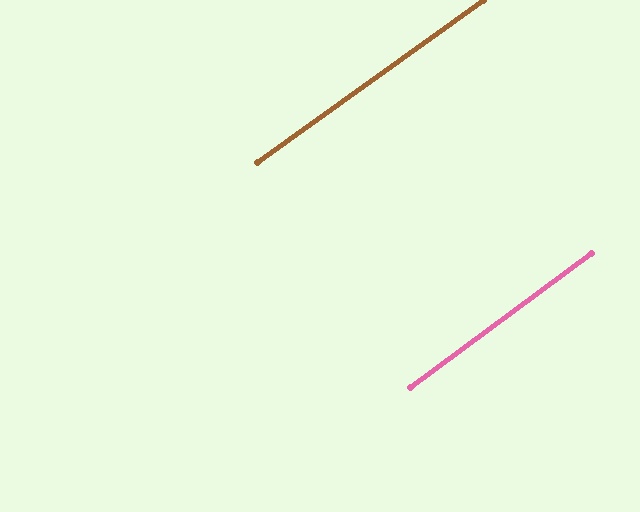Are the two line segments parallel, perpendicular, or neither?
Parallel — their directions differ by only 1.1°.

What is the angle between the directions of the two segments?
Approximately 1 degree.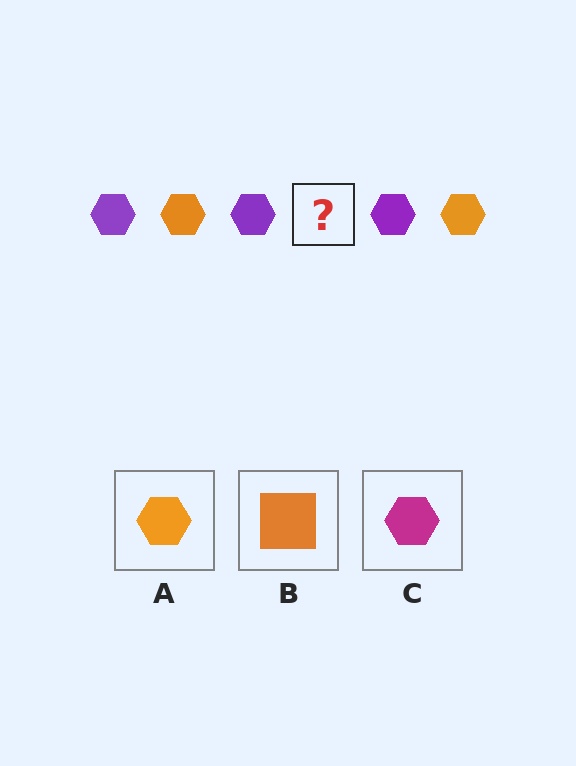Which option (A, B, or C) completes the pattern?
A.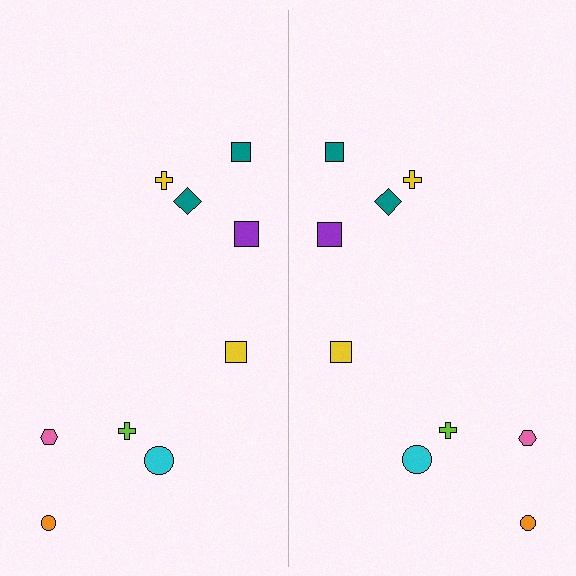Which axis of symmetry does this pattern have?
The pattern has a vertical axis of symmetry running through the center of the image.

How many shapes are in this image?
There are 18 shapes in this image.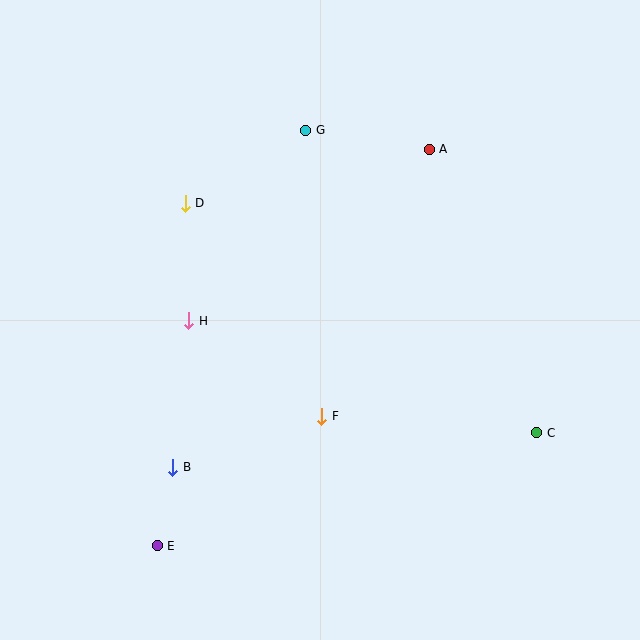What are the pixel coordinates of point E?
Point E is at (157, 546).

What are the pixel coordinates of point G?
Point G is at (306, 130).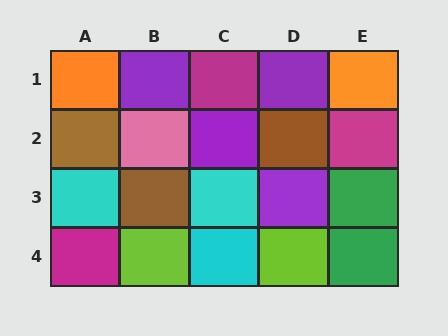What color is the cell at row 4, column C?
Cyan.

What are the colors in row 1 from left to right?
Orange, purple, magenta, purple, orange.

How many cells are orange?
2 cells are orange.